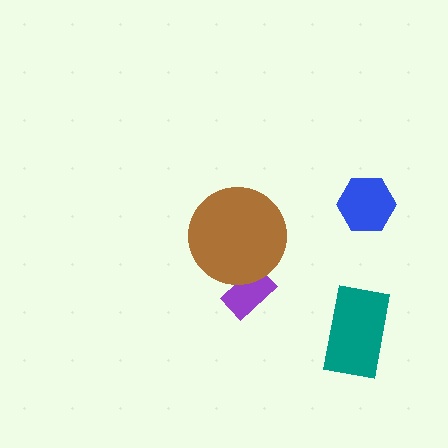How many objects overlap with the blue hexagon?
0 objects overlap with the blue hexagon.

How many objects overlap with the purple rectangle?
1 object overlaps with the purple rectangle.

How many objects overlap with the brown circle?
1 object overlaps with the brown circle.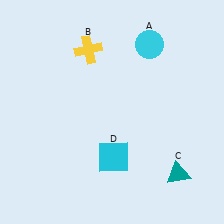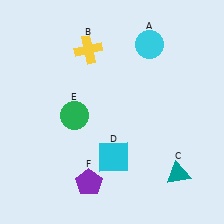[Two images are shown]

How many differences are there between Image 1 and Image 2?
There are 2 differences between the two images.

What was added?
A green circle (E), a purple pentagon (F) were added in Image 2.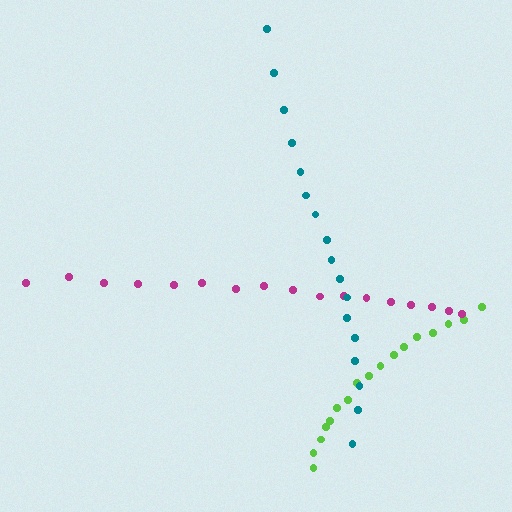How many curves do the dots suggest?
There are 3 distinct paths.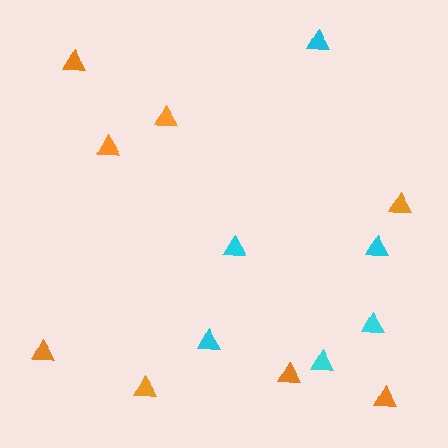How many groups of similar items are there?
There are 2 groups: one group of cyan triangles (6) and one group of orange triangles (8).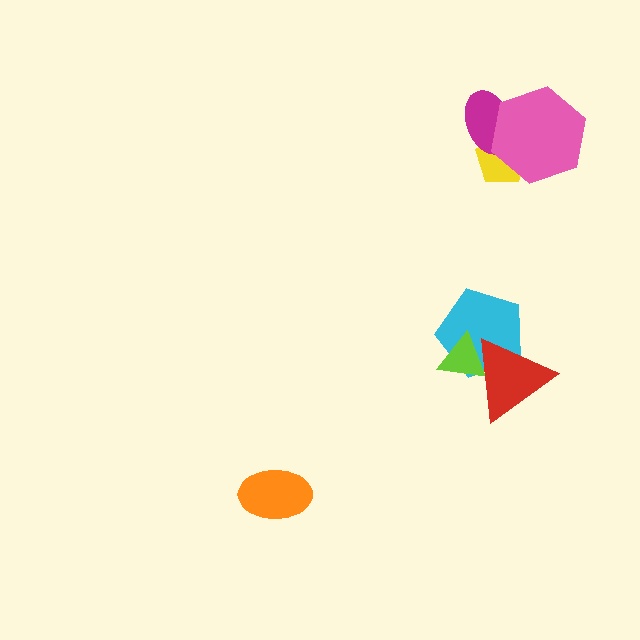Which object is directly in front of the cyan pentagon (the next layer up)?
The lime triangle is directly in front of the cyan pentagon.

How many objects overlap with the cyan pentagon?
2 objects overlap with the cyan pentagon.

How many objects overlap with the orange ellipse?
0 objects overlap with the orange ellipse.